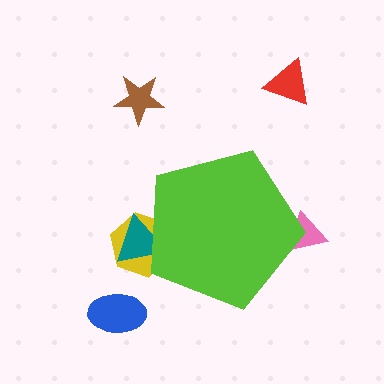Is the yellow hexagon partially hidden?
Yes, the yellow hexagon is partially hidden behind the lime pentagon.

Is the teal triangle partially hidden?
Yes, the teal triangle is partially hidden behind the lime pentagon.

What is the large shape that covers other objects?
A lime pentagon.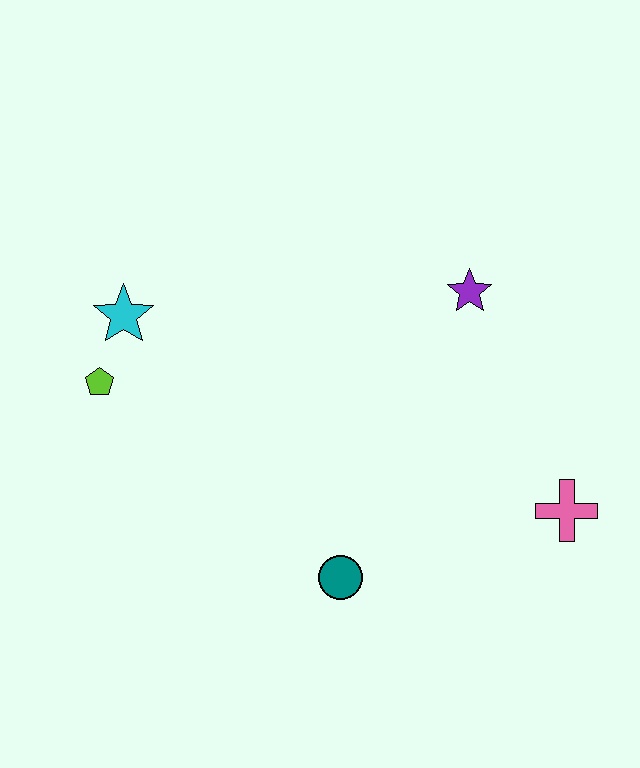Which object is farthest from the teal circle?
The cyan star is farthest from the teal circle.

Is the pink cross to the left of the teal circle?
No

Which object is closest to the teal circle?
The pink cross is closest to the teal circle.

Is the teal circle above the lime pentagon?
No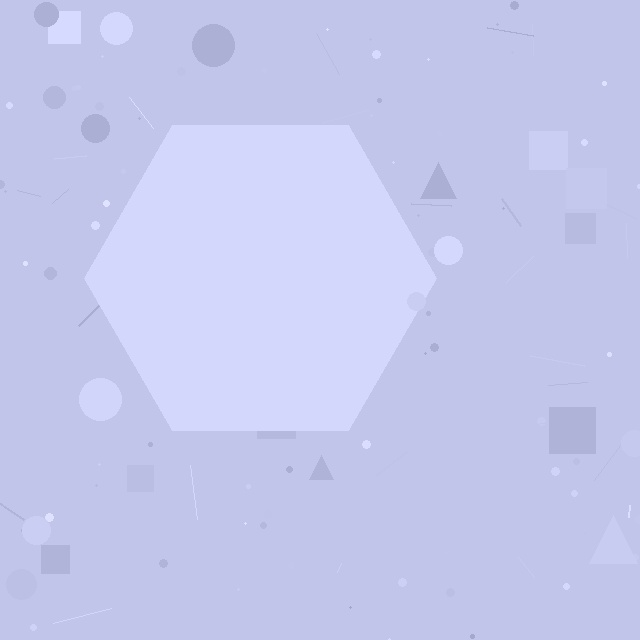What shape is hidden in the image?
A hexagon is hidden in the image.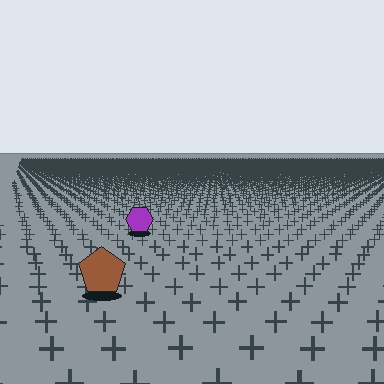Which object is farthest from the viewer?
The purple hexagon is farthest from the viewer. It appears smaller and the ground texture around it is denser.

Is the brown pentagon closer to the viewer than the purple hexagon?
Yes. The brown pentagon is closer — you can tell from the texture gradient: the ground texture is coarser near it.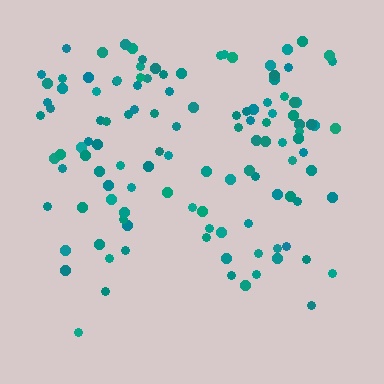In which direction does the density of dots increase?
From bottom to top, with the top side densest.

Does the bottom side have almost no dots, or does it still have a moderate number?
Still a moderate number, just noticeably fewer than the top.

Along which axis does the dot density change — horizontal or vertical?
Vertical.